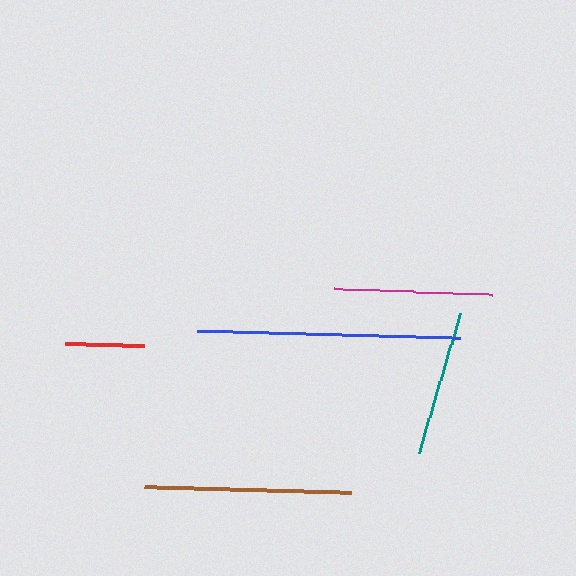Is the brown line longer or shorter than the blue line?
The blue line is longer than the brown line.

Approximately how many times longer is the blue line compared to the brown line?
The blue line is approximately 1.3 times the length of the brown line.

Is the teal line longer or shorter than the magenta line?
The magenta line is longer than the teal line.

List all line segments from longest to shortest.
From longest to shortest: blue, brown, magenta, teal, red.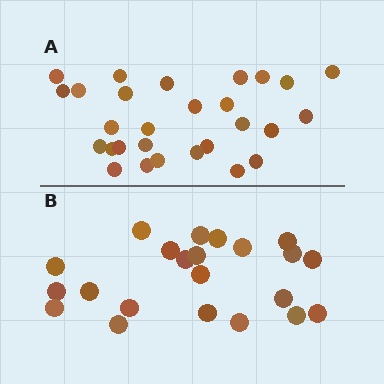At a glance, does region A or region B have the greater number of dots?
Region A (the top region) has more dots.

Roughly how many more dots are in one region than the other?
Region A has about 6 more dots than region B.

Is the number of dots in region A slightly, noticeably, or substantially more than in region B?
Region A has noticeably more, but not dramatically so. The ratio is roughly 1.3 to 1.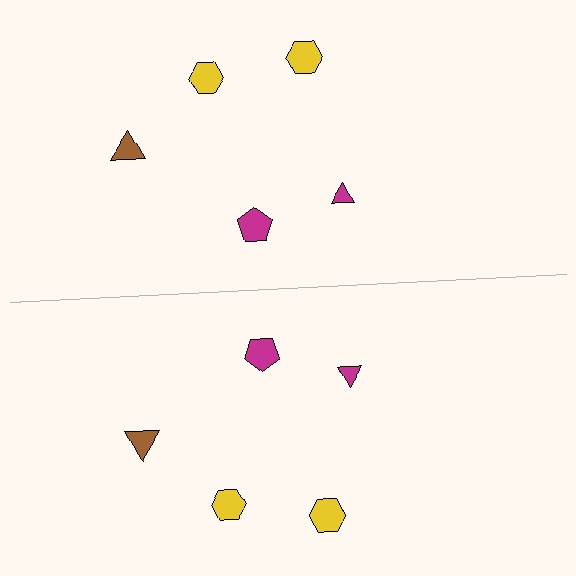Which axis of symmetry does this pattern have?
The pattern has a horizontal axis of symmetry running through the center of the image.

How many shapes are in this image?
There are 10 shapes in this image.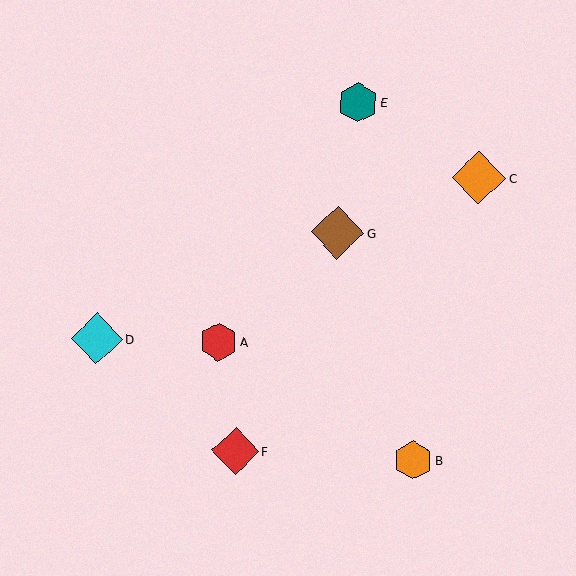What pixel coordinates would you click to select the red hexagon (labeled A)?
Click at (218, 342) to select the red hexagon A.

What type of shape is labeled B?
Shape B is an orange hexagon.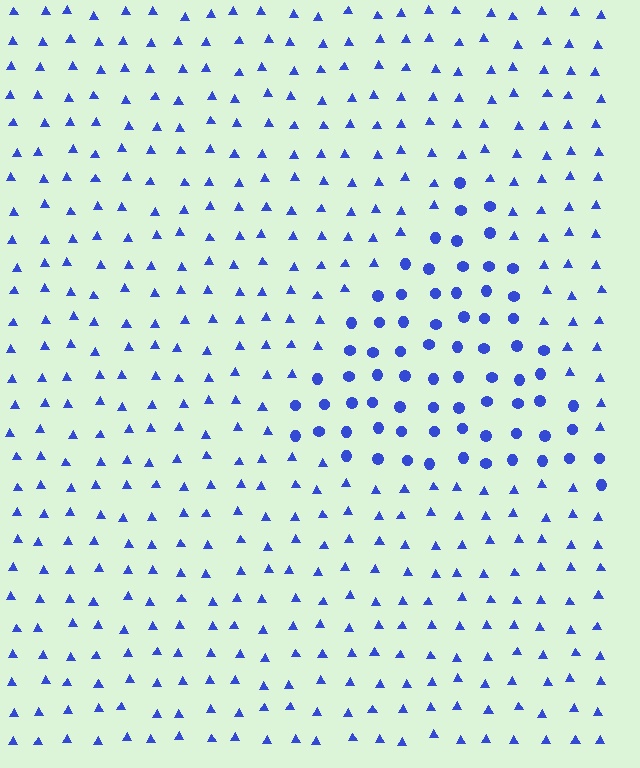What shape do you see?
I see a triangle.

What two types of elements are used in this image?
The image uses circles inside the triangle region and triangles outside it.